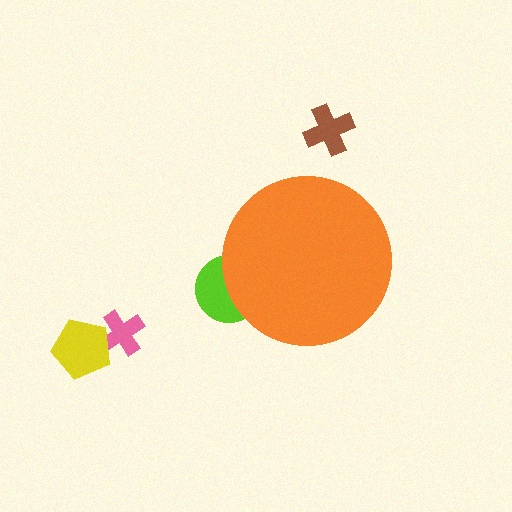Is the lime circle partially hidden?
Yes, the lime circle is partially hidden behind the orange circle.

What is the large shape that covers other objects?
An orange circle.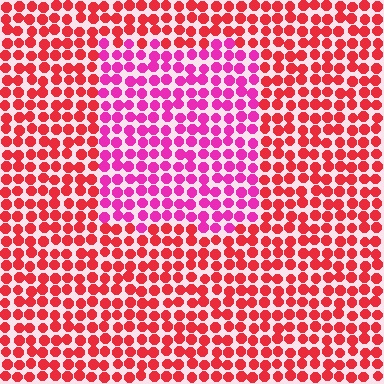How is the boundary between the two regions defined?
The boundary is defined purely by a slight shift in hue (about 39 degrees). Spacing, size, and orientation are identical on both sides.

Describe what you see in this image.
The image is filled with small red elements in a uniform arrangement. A rectangle-shaped region is visible where the elements are tinted to a slightly different hue, forming a subtle color boundary.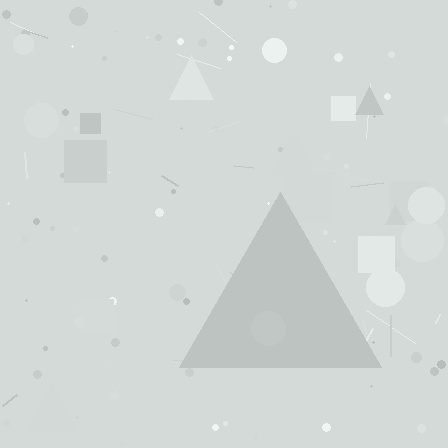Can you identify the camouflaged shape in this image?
The camouflaged shape is a triangle.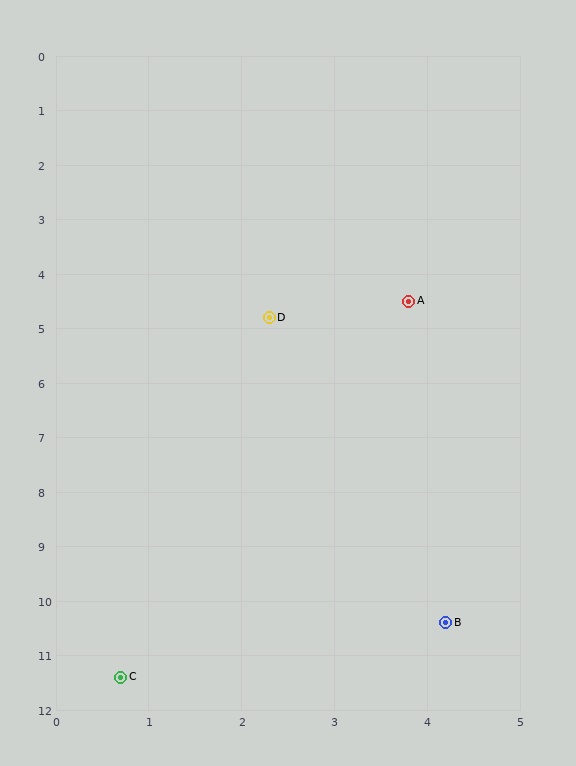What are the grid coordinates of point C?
Point C is at approximately (0.7, 11.4).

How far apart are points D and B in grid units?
Points D and B are about 5.9 grid units apart.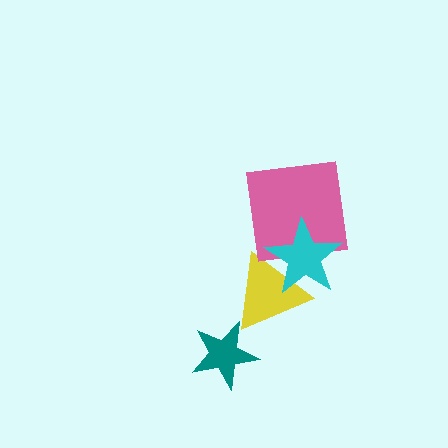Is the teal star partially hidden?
No, no other shape covers it.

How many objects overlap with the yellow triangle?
1 object overlaps with the yellow triangle.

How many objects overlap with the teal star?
0 objects overlap with the teal star.